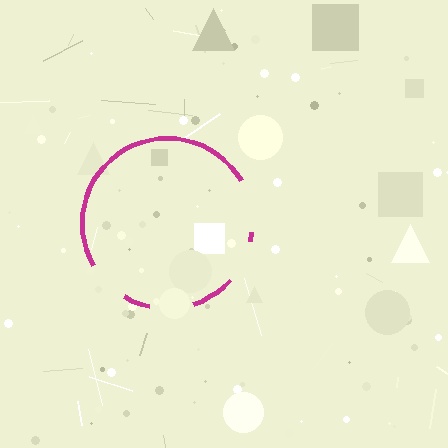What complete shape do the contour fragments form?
The contour fragments form a circle.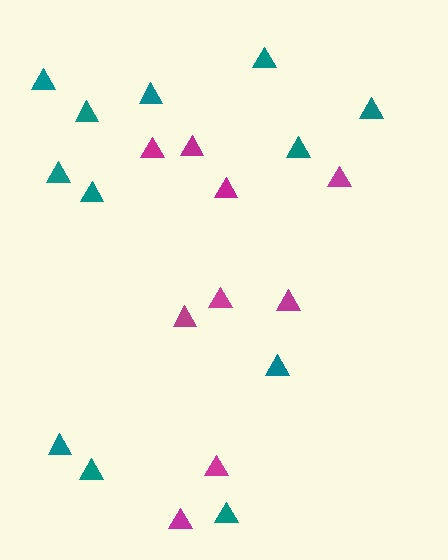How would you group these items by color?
There are 2 groups: one group of teal triangles (12) and one group of magenta triangles (9).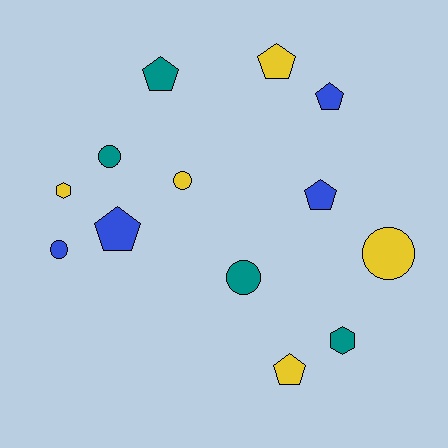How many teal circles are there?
There are 2 teal circles.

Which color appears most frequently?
Yellow, with 5 objects.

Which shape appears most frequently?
Pentagon, with 6 objects.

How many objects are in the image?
There are 13 objects.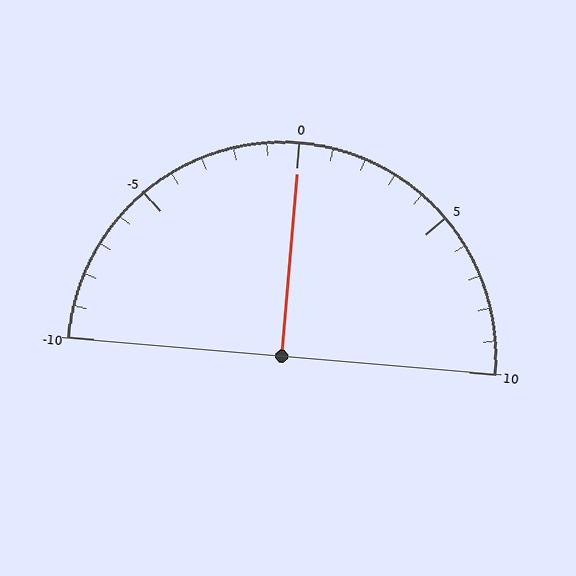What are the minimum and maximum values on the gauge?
The gauge ranges from -10 to 10.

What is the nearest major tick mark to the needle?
The nearest major tick mark is 0.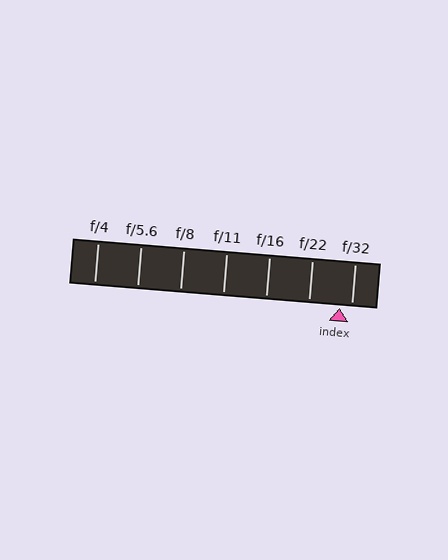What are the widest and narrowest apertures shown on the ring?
The widest aperture shown is f/4 and the narrowest is f/32.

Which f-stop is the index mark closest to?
The index mark is closest to f/32.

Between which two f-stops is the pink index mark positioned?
The index mark is between f/22 and f/32.